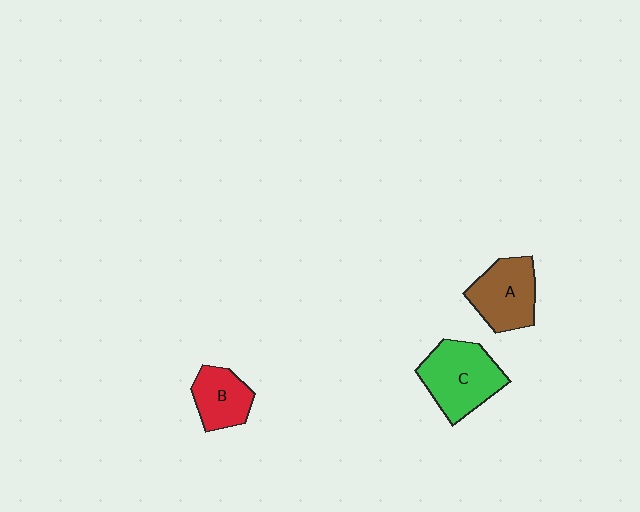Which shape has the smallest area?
Shape B (red).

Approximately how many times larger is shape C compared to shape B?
Approximately 1.6 times.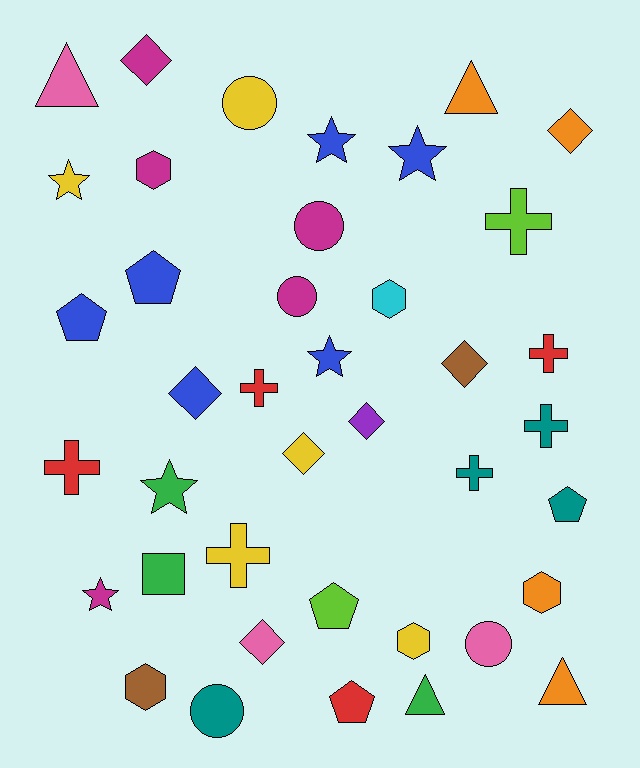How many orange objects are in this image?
There are 4 orange objects.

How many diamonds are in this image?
There are 7 diamonds.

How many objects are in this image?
There are 40 objects.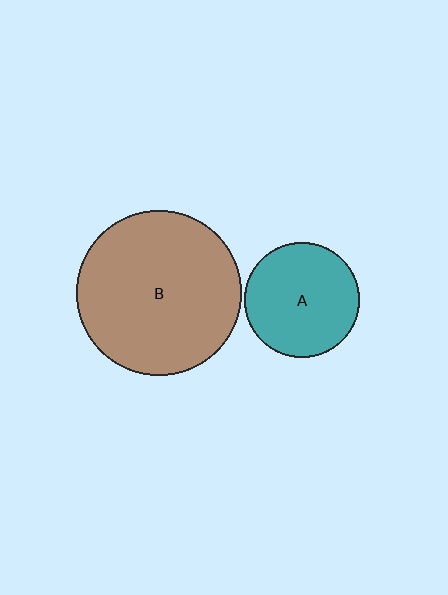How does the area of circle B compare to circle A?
Approximately 2.1 times.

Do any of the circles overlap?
No, none of the circles overlap.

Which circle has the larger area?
Circle B (brown).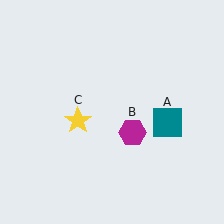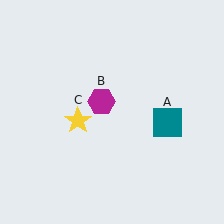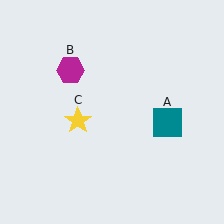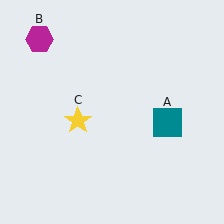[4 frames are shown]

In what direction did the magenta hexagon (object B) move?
The magenta hexagon (object B) moved up and to the left.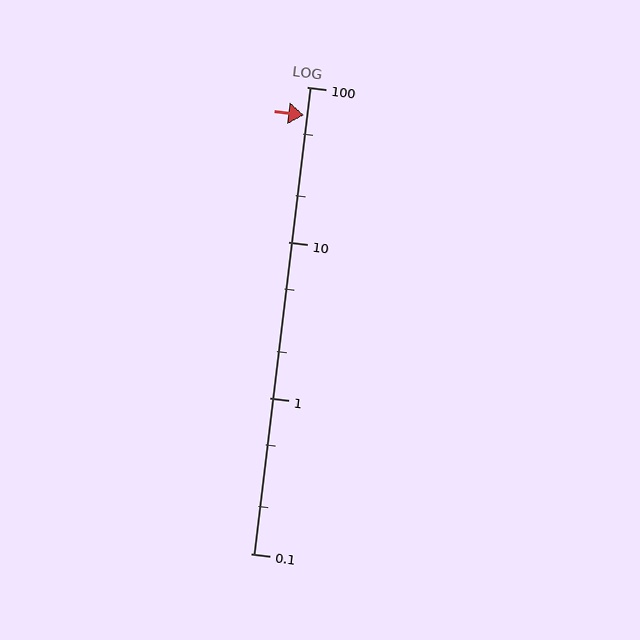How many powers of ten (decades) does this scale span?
The scale spans 3 decades, from 0.1 to 100.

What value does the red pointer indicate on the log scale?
The pointer indicates approximately 66.